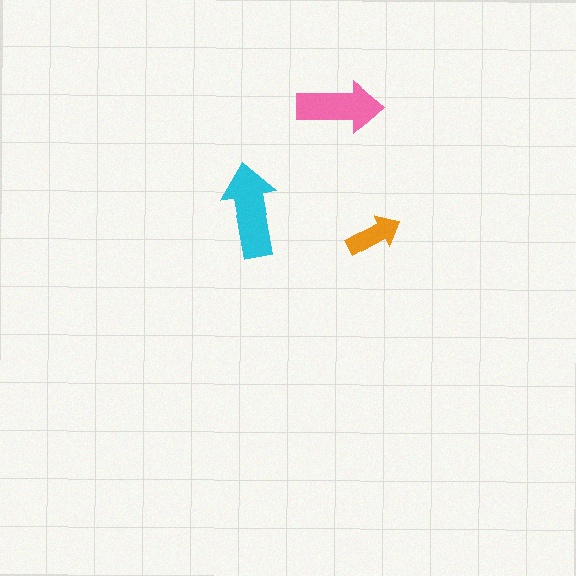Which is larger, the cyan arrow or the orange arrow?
The cyan one.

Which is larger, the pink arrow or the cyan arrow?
The cyan one.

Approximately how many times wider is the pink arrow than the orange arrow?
About 1.5 times wider.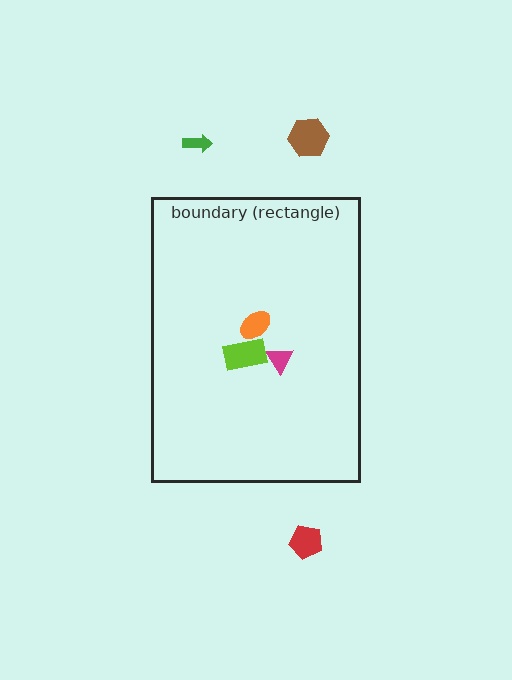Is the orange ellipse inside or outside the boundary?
Inside.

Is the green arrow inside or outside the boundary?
Outside.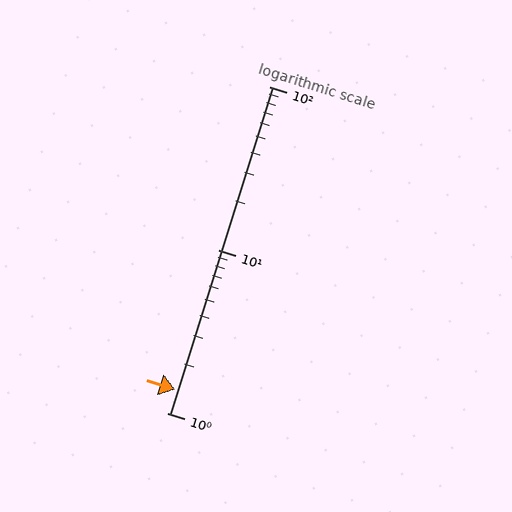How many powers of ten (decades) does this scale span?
The scale spans 2 decades, from 1 to 100.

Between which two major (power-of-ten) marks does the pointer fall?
The pointer is between 1 and 10.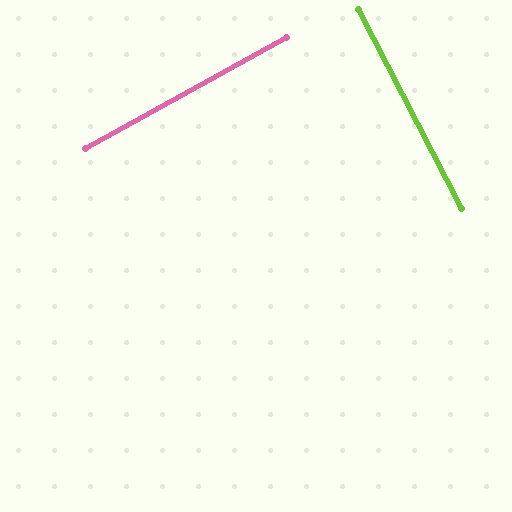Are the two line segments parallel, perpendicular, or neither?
Perpendicular — they meet at approximately 88°.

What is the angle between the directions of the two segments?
Approximately 88 degrees.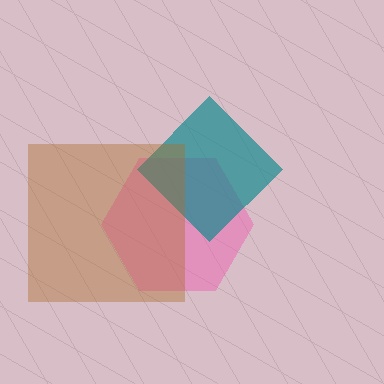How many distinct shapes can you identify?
There are 3 distinct shapes: a pink hexagon, a teal diamond, a brown square.